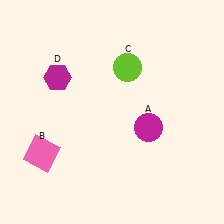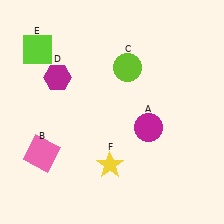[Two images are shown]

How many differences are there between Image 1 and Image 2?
There are 2 differences between the two images.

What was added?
A lime square (E), a yellow star (F) were added in Image 2.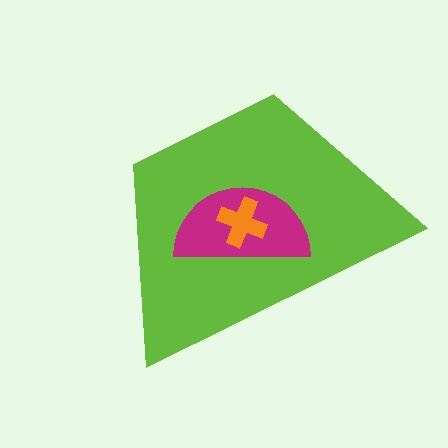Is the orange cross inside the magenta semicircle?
Yes.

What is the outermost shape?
The lime trapezoid.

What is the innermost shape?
The orange cross.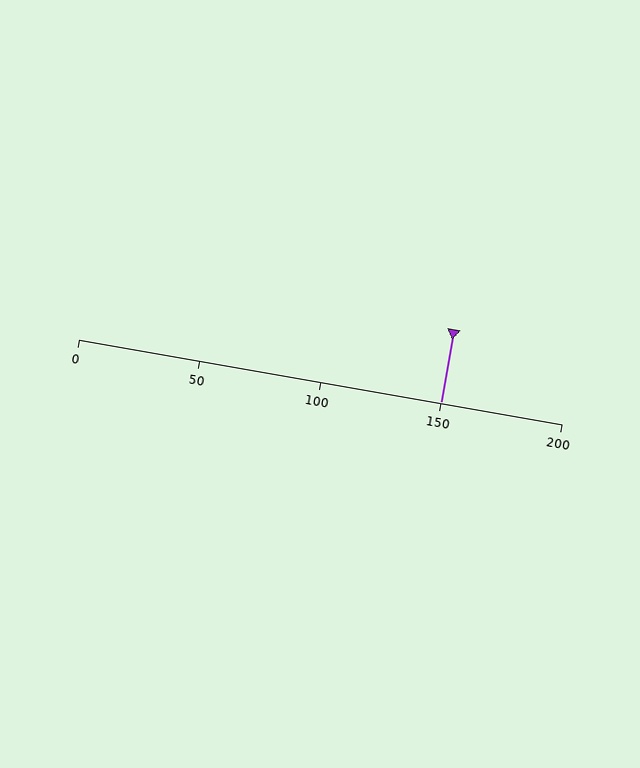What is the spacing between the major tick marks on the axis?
The major ticks are spaced 50 apart.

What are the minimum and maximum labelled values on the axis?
The axis runs from 0 to 200.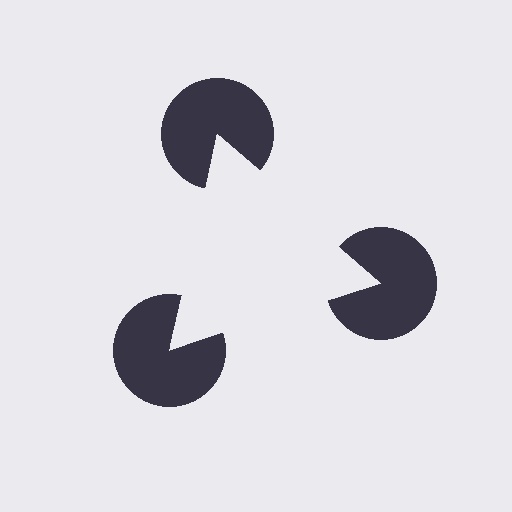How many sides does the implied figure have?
3 sides.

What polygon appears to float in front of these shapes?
An illusory triangle — its edges are inferred from the aligned wedge cuts in the pac-man discs, not physically drawn.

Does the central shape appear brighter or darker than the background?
It typically appears slightly brighter than the background, even though no actual brightness change is drawn.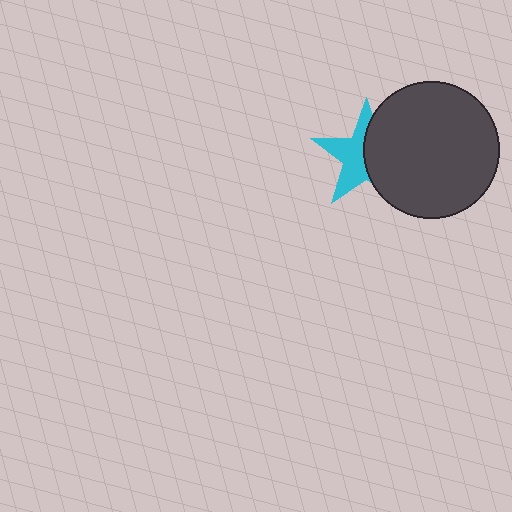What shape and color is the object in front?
The object in front is a dark gray circle.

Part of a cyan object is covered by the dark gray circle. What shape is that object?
It is a star.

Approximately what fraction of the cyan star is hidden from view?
Roughly 49% of the cyan star is hidden behind the dark gray circle.